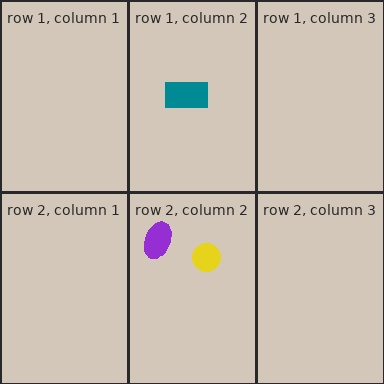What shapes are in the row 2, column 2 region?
The purple ellipse, the yellow circle.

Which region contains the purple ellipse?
The row 2, column 2 region.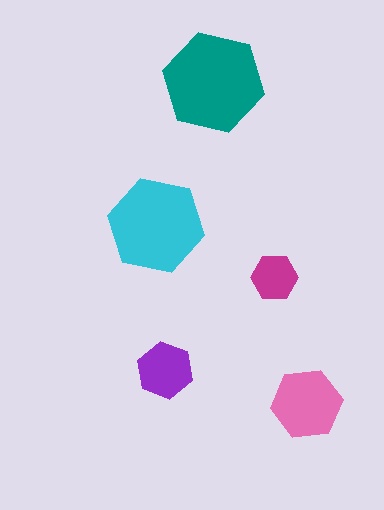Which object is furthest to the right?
The pink hexagon is rightmost.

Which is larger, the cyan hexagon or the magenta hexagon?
The cyan one.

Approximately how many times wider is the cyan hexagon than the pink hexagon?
About 1.5 times wider.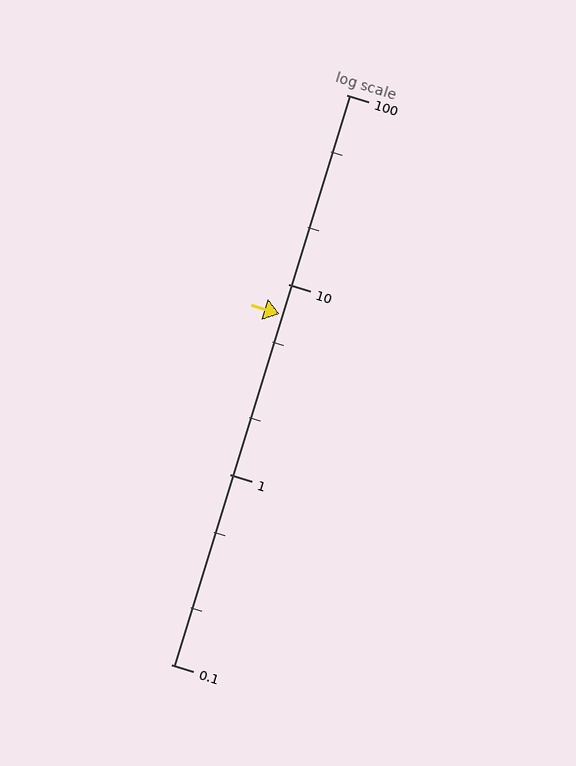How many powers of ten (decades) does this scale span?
The scale spans 3 decades, from 0.1 to 100.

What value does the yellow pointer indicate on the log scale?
The pointer indicates approximately 7.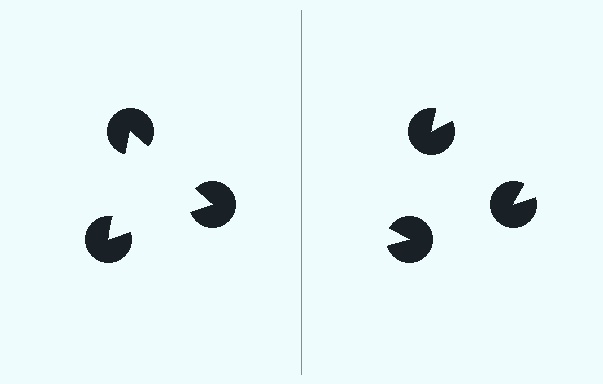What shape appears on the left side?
An illusory triangle.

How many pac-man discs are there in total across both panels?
6 — 3 on each side.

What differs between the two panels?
The pac-man discs are positioned identically on both sides; only the wedge orientations differ. On the left they align to a triangle; on the right they are misaligned.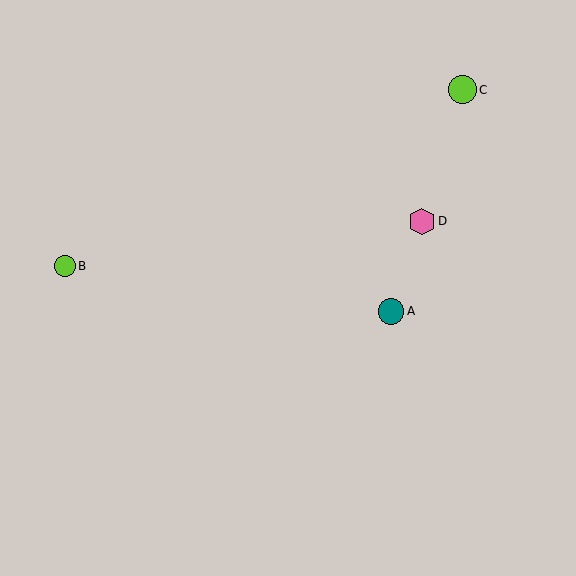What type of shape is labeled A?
Shape A is a teal circle.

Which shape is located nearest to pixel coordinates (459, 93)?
The lime circle (labeled C) at (462, 90) is nearest to that location.